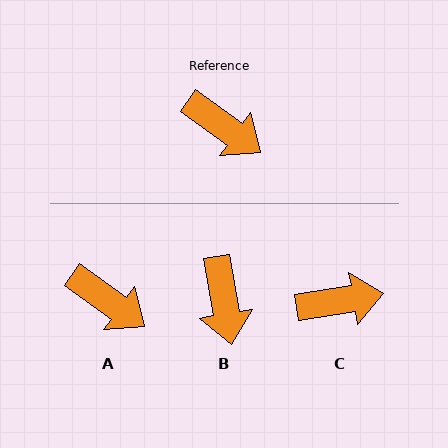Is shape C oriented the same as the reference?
No, it is off by about 45 degrees.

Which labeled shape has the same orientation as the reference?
A.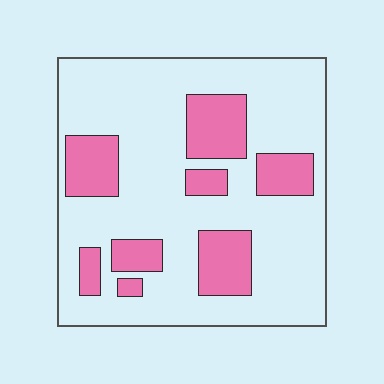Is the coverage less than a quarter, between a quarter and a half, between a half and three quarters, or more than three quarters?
Less than a quarter.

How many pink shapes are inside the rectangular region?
8.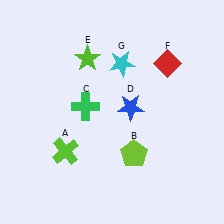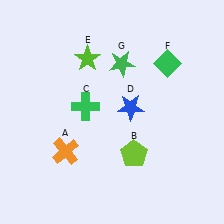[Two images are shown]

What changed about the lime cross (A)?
In Image 1, A is lime. In Image 2, it changed to orange.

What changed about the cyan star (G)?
In Image 1, G is cyan. In Image 2, it changed to green.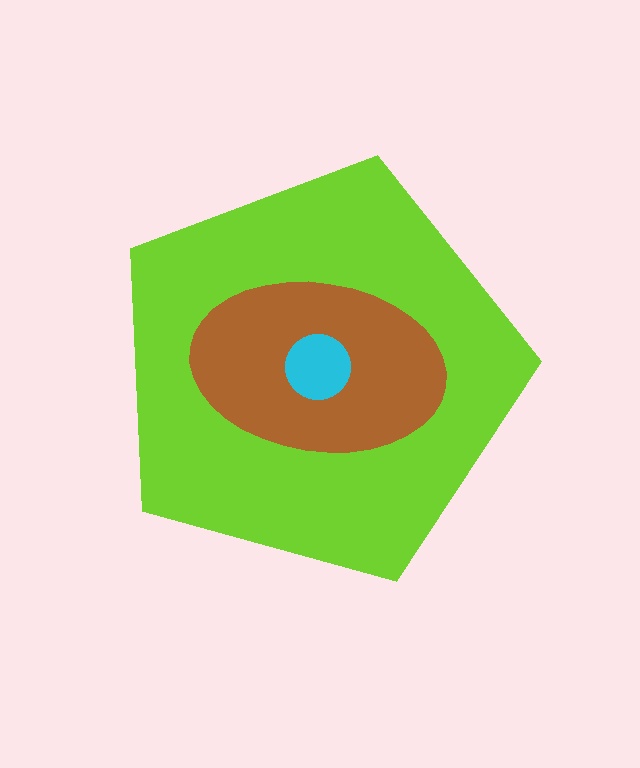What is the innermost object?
The cyan circle.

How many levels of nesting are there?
3.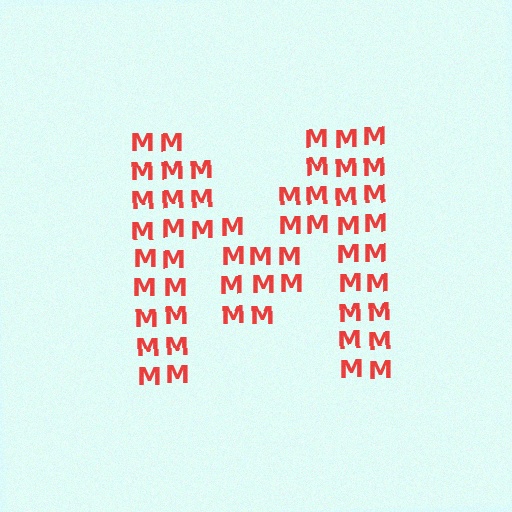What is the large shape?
The large shape is the letter M.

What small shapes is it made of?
It is made of small letter M's.